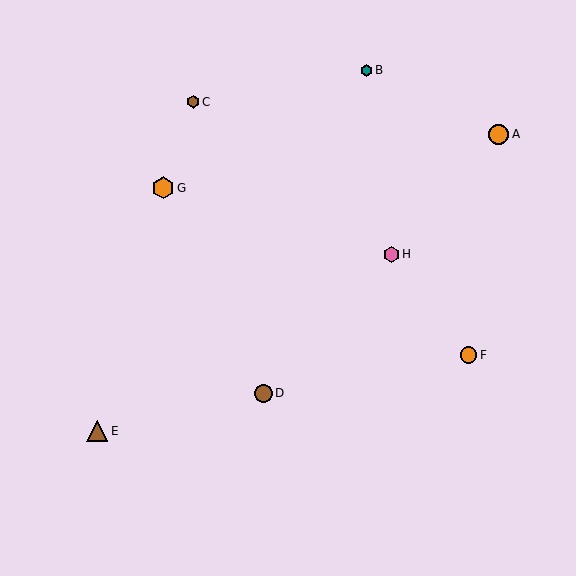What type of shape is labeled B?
Shape B is a teal hexagon.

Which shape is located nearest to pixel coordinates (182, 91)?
The brown hexagon (labeled C) at (193, 102) is nearest to that location.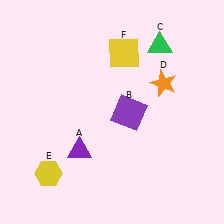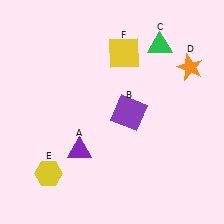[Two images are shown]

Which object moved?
The orange star (D) moved right.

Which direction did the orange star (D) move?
The orange star (D) moved right.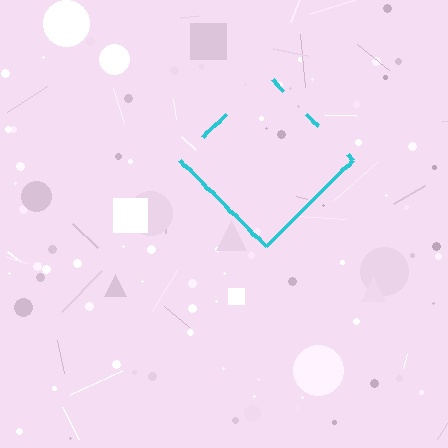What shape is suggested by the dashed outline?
The dashed outline suggests a diamond.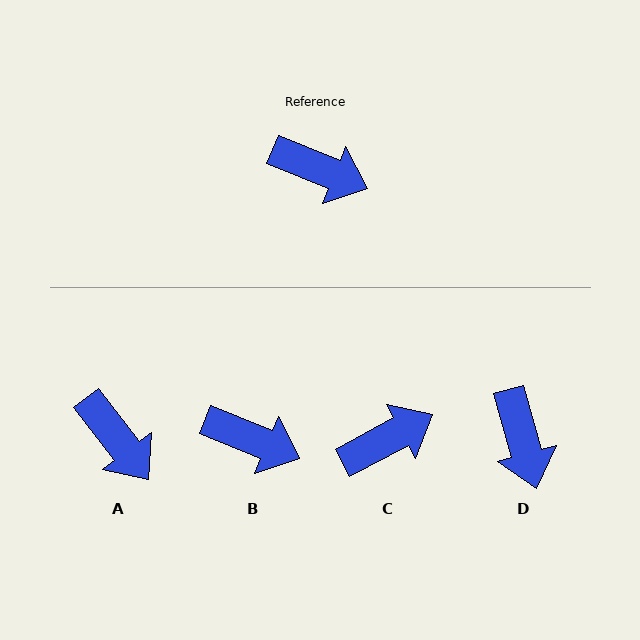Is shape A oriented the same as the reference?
No, it is off by about 30 degrees.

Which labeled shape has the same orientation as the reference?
B.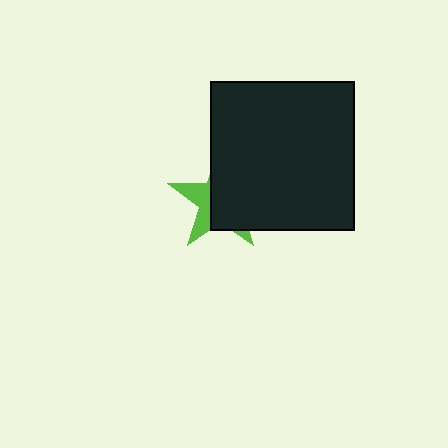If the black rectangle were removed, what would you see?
You would see the complete lime star.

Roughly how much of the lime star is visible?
A small part of it is visible (roughly 34%).